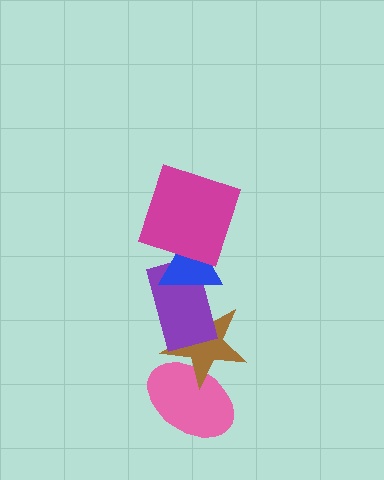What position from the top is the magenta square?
The magenta square is 1st from the top.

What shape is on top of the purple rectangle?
The blue triangle is on top of the purple rectangle.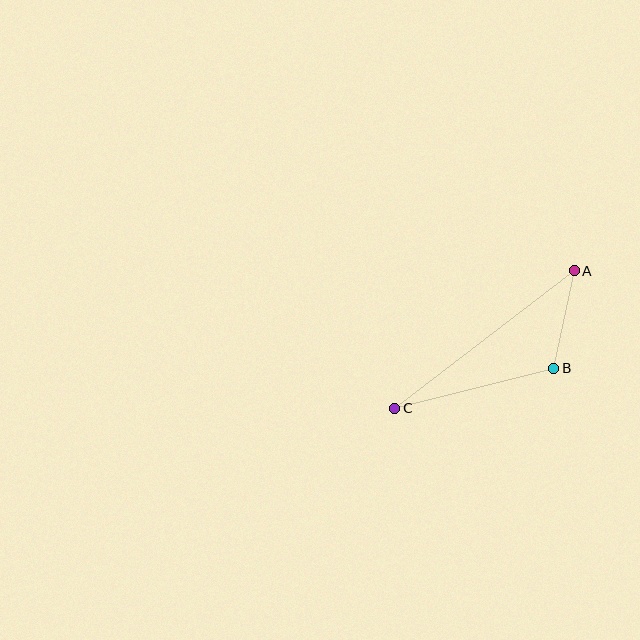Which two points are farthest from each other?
Points A and C are farthest from each other.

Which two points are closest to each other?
Points A and B are closest to each other.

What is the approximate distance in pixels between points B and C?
The distance between B and C is approximately 164 pixels.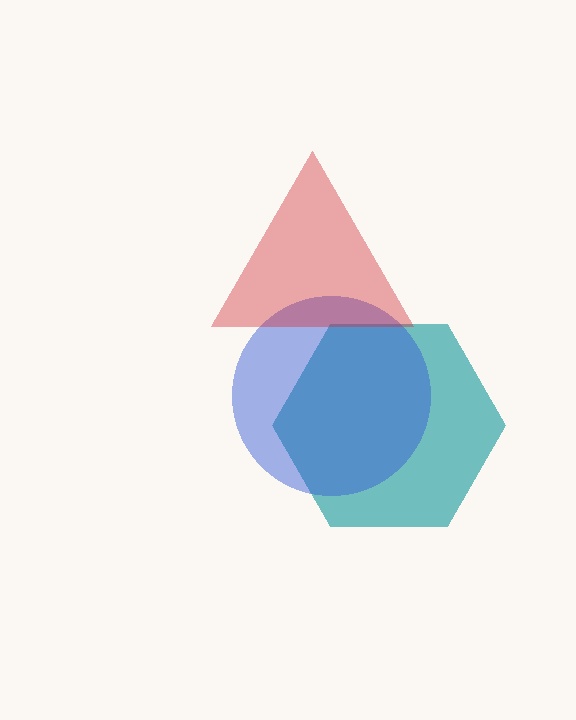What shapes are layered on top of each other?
The layered shapes are: a teal hexagon, a blue circle, a red triangle.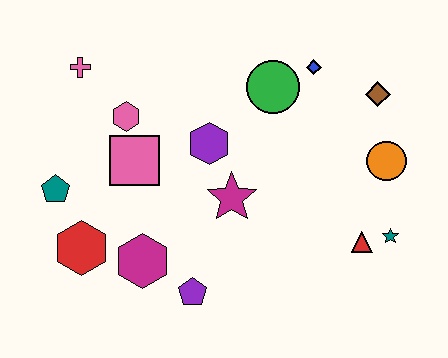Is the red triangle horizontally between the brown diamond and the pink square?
Yes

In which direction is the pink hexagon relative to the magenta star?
The pink hexagon is to the left of the magenta star.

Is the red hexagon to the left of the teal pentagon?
No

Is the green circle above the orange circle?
Yes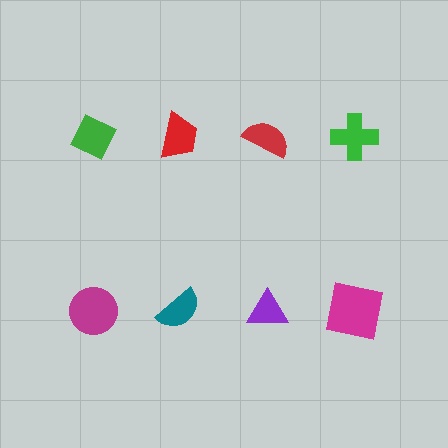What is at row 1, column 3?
A red semicircle.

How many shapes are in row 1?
4 shapes.